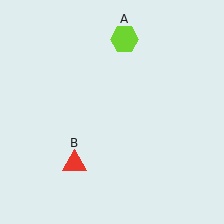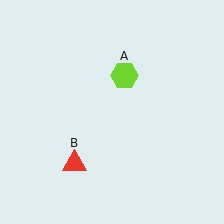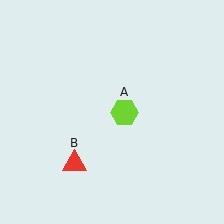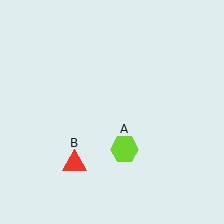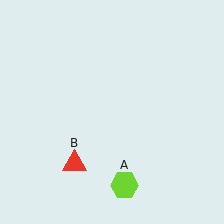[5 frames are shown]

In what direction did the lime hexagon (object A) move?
The lime hexagon (object A) moved down.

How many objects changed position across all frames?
1 object changed position: lime hexagon (object A).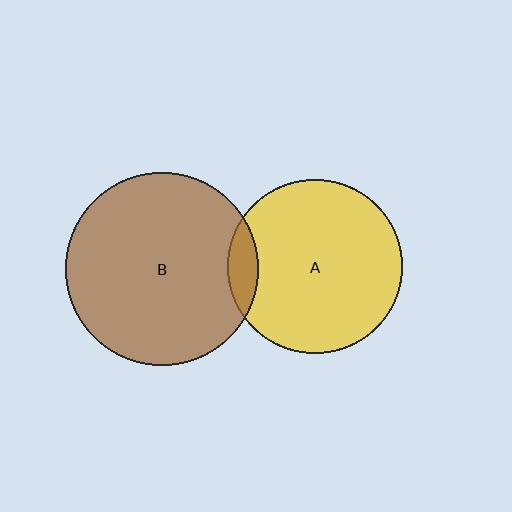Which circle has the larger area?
Circle B (brown).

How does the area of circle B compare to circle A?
Approximately 1.2 times.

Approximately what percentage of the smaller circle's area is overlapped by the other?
Approximately 10%.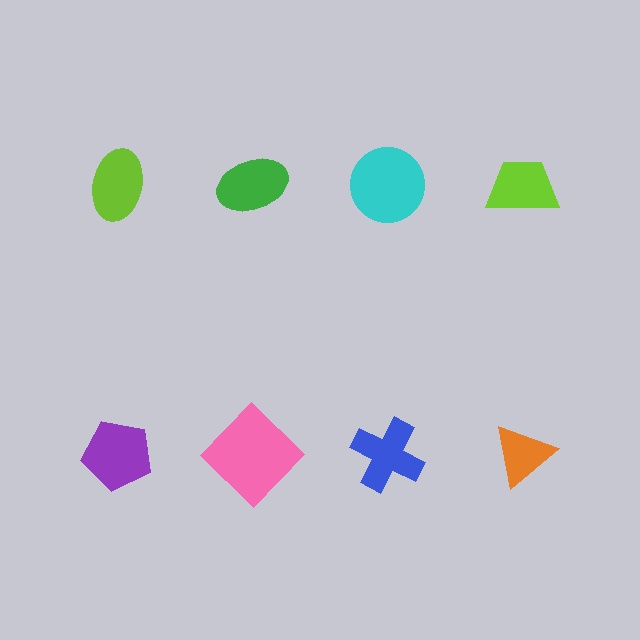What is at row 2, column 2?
A pink diamond.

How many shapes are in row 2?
4 shapes.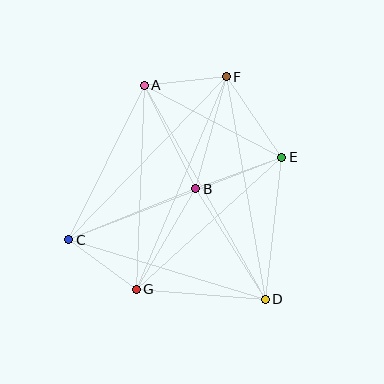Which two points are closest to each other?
Points A and F are closest to each other.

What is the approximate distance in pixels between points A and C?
The distance between A and C is approximately 172 pixels.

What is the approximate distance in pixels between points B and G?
The distance between B and G is approximately 117 pixels.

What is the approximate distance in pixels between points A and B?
The distance between A and B is approximately 116 pixels.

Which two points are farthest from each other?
Points A and D are farthest from each other.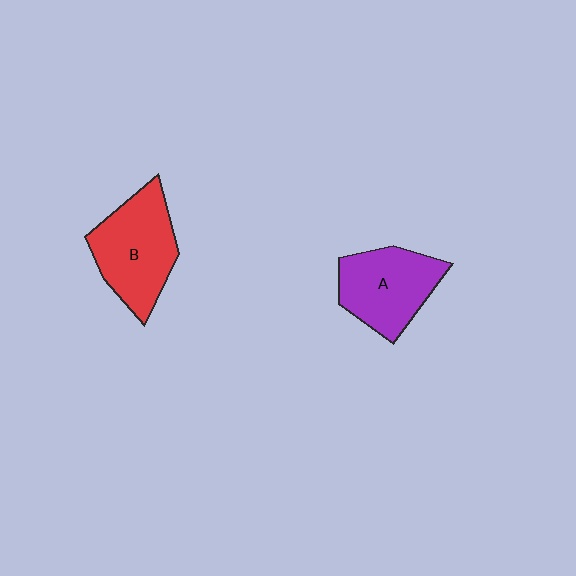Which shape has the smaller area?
Shape A (purple).